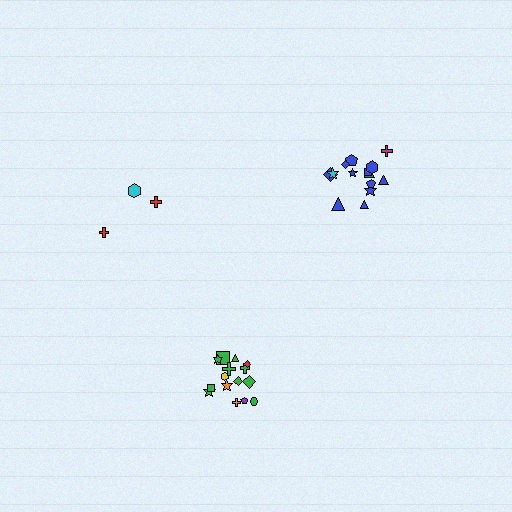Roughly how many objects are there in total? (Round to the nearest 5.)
Roughly 35 objects in total.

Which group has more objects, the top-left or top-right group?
The top-right group.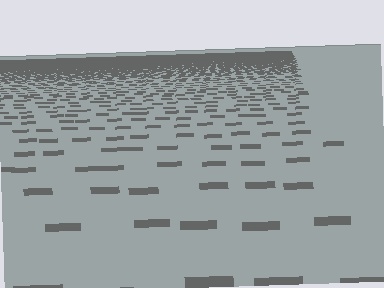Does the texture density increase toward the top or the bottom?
Density increases toward the top.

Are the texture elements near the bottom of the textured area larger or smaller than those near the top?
Larger. Near the bottom, elements are closer to the viewer and appear at a bigger on-screen size.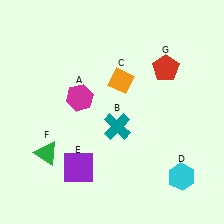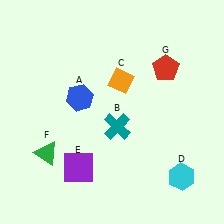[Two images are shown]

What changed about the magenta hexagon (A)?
In Image 1, A is magenta. In Image 2, it changed to blue.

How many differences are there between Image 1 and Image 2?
There is 1 difference between the two images.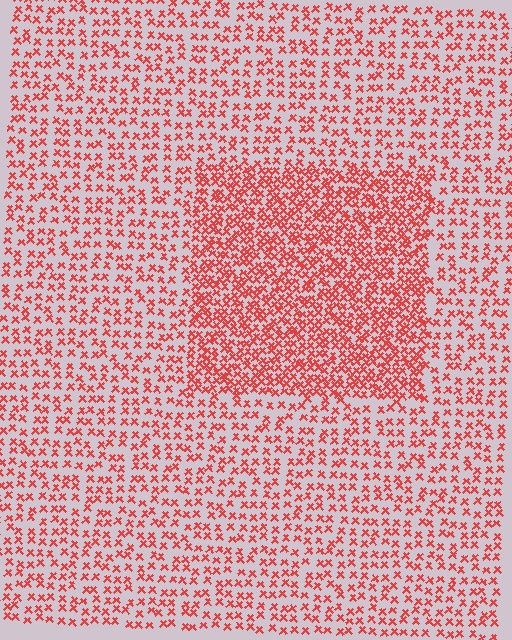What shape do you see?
I see a rectangle.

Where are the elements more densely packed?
The elements are more densely packed inside the rectangle boundary.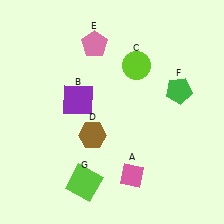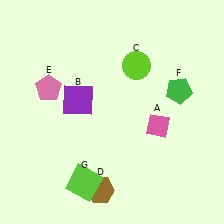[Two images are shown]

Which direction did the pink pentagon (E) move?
The pink pentagon (E) moved left.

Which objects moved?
The objects that moved are: the pink diamond (A), the brown hexagon (D), the pink pentagon (E).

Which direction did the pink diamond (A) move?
The pink diamond (A) moved up.